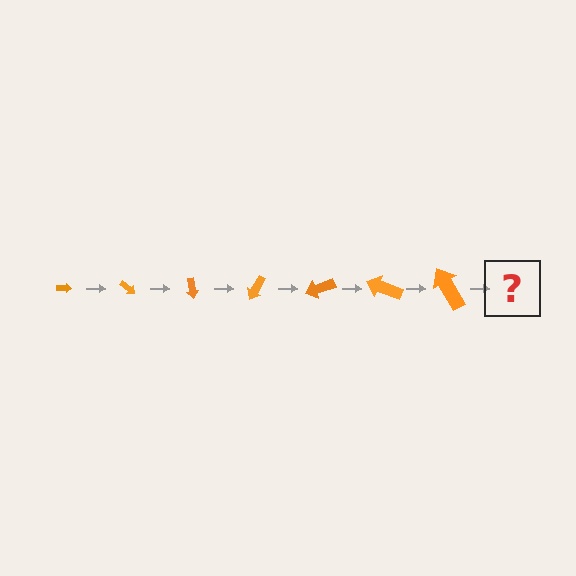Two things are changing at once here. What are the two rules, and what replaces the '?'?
The two rules are that the arrow grows larger each step and it rotates 40 degrees each step. The '?' should be an arrow, larger than the previous one and rotated 280 degrees from the start.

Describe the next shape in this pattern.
It should be an arrow, larger than the previous one and rotated 280 degrees from the start.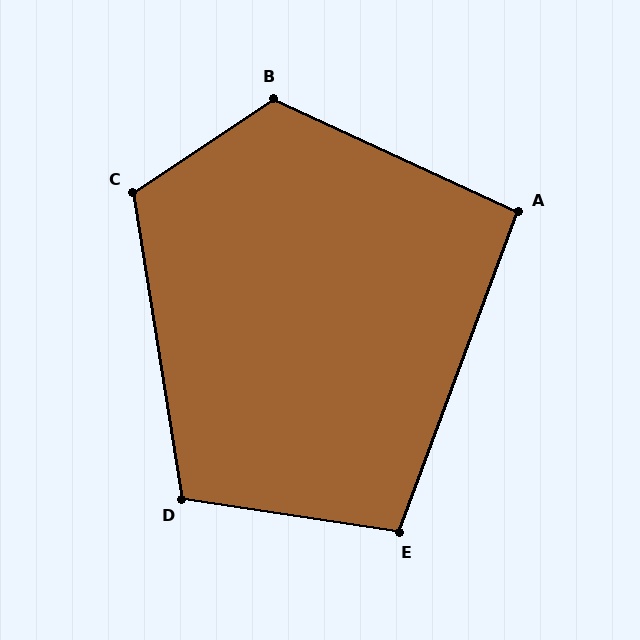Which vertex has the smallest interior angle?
A, at approximately 94 degrees.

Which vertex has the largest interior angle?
B, at approximately 121 degrees.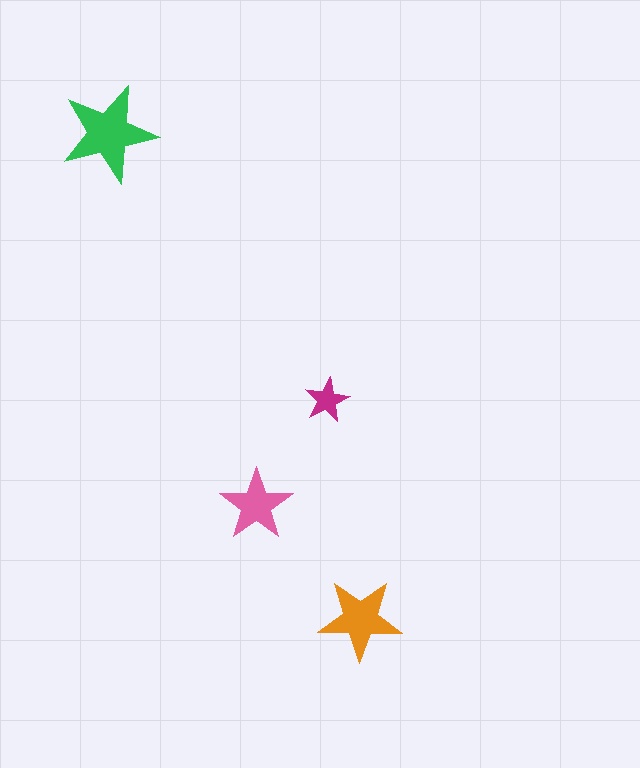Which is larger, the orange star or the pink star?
The orange one.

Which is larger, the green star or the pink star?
The green one.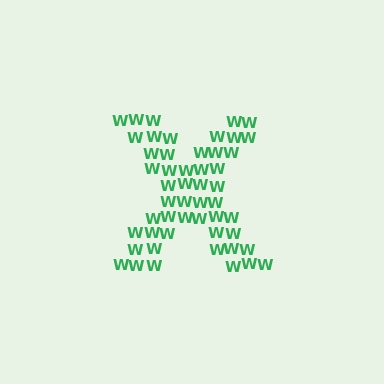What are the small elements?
The small elements are letter W's.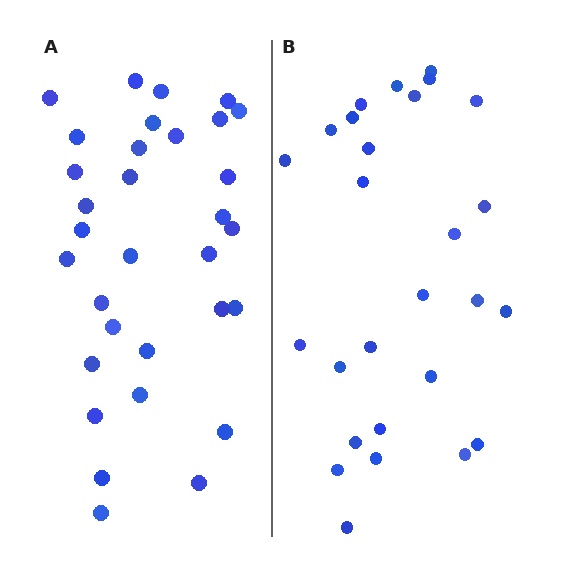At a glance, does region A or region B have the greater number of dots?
Region A (the left region) has more dots.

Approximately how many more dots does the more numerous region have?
Region A has about 5 more dots than region B.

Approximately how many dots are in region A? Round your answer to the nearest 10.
About 30 dots. (The exact count is 32, which rounds to 30.)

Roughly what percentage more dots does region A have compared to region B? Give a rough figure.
About 20% more.